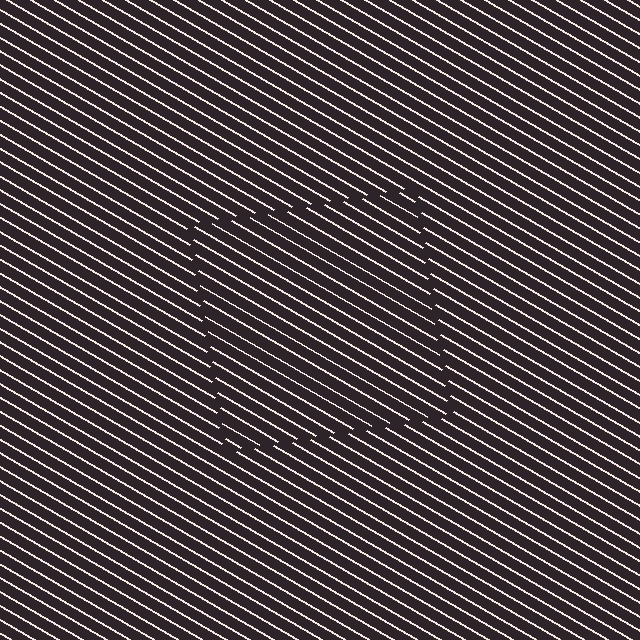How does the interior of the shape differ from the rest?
The interior of the shape contains the same grating, shifted by half a period — the contour is defined by the phase discontinuity where line-ends from the inner and outer gratings abut.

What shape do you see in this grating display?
An illusory square. The interior of the shape contains the same grating, shifted by half a period — the contour is defined by the phase discontinuity where line-ends from the inner and outer gratings abut.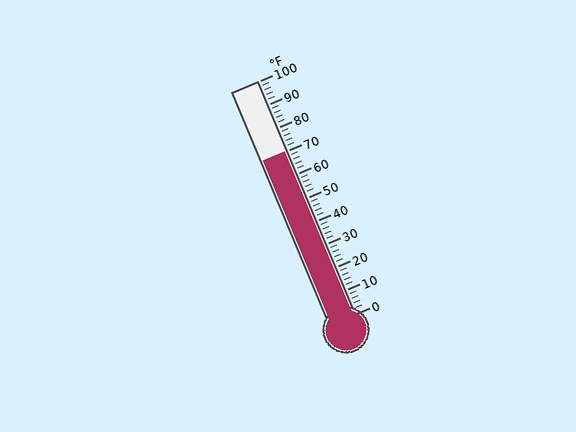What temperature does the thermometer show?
The thermometer shows approximately 70°F.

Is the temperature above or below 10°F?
The temperature is above 10°F.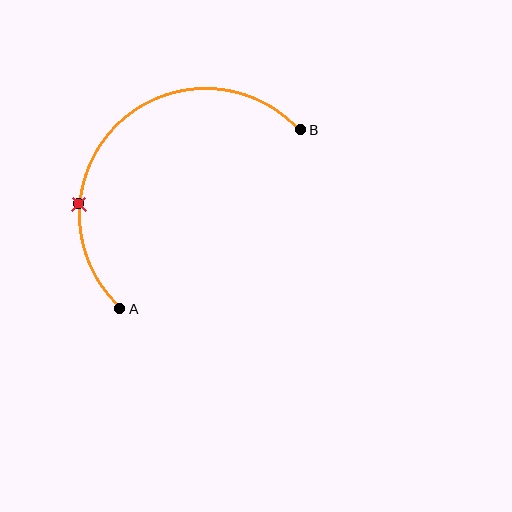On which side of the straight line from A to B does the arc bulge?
The arc bulges above and to the left of the straight line connecting A and B.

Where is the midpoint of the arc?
The arc midpoint is the point on the curve farthest from the straight line joining A and B. It sits above and to the left of that line.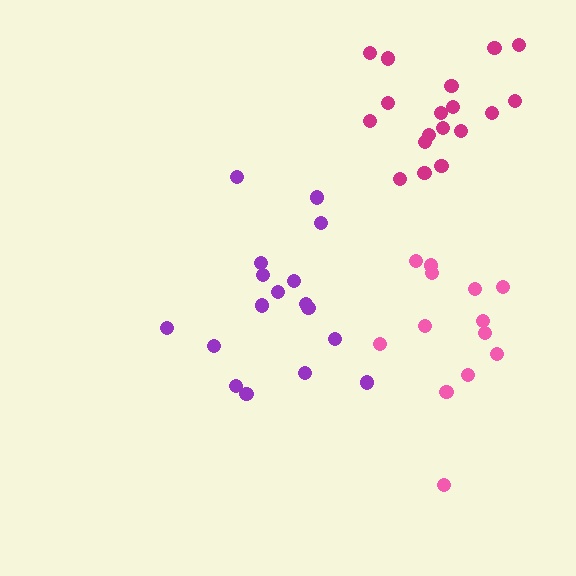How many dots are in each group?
Group 1: 17 dots, Group 2: 13 dots, Group 3: 18 dots (48 total).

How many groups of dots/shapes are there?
There are 3 groups.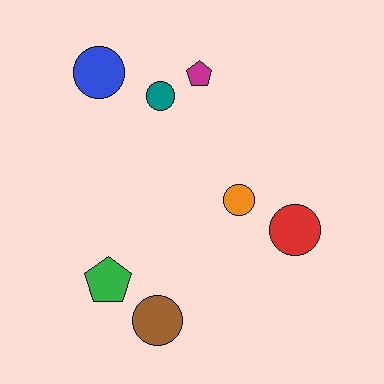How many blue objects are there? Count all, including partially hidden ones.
There is 1 blue object.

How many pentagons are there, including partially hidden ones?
There are 2 pentagons.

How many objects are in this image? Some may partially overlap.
There are 7 objects.